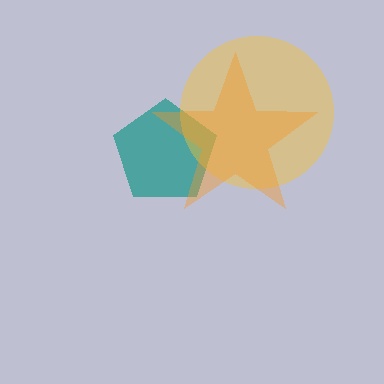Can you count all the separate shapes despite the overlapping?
Yes, there are 3 separate shapes.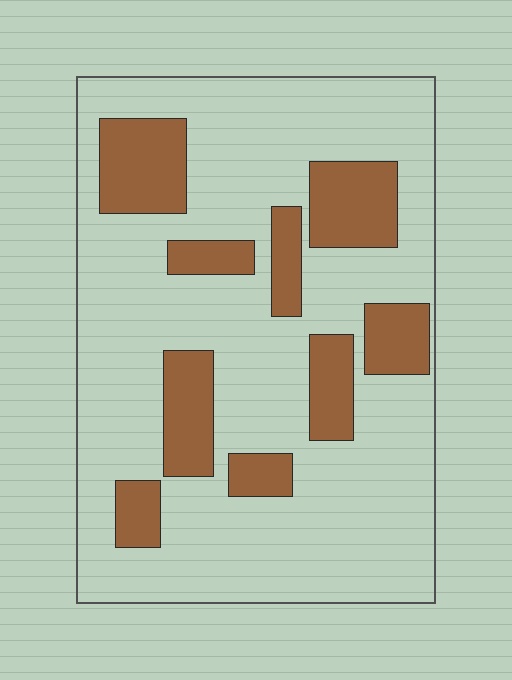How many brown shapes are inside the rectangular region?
9.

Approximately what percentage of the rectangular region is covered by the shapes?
Approximately 25%.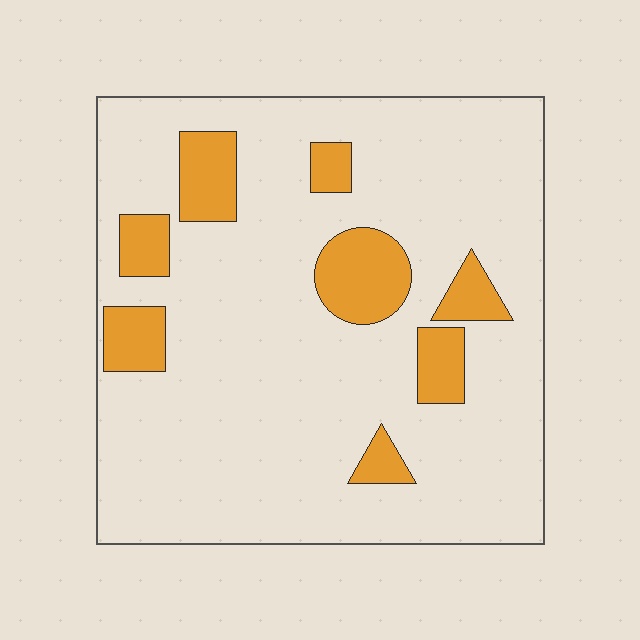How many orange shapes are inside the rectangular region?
8.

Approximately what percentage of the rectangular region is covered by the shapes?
Approximately 15%.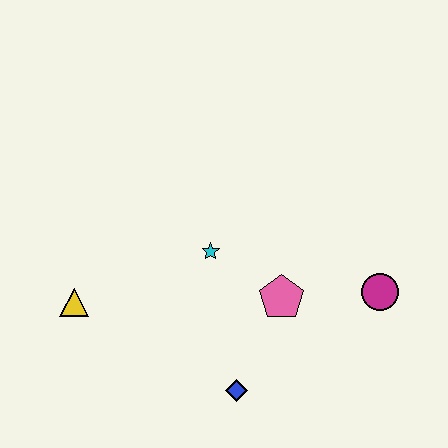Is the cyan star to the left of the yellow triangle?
No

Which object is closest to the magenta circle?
The pink pentagon is closest to the magenta circle.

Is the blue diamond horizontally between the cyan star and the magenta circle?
Yes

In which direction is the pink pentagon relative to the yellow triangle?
The pink pentagon is to the right of the yellow triangle.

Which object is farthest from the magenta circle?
The yellow triangle is farthest from the magenta circle.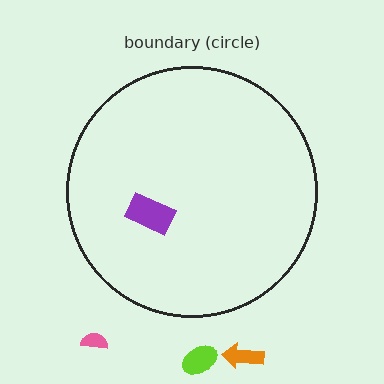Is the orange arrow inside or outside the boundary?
Outside.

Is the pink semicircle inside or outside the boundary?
Outside.